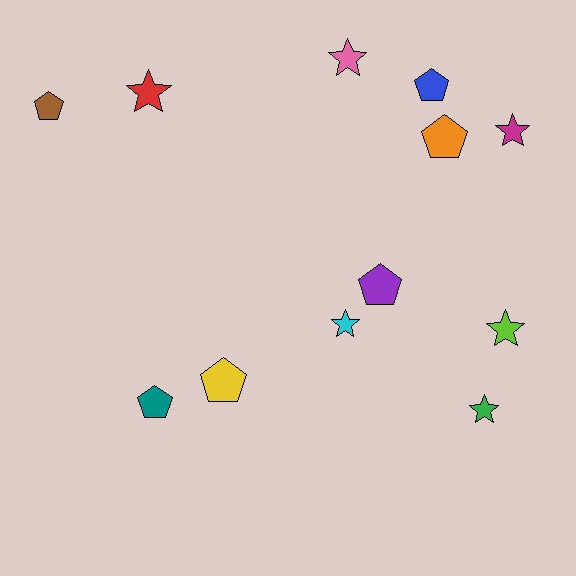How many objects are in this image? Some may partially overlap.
There are 12 objects.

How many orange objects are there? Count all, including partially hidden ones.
There is 1 orange object.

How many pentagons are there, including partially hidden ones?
There are 6 pentagons.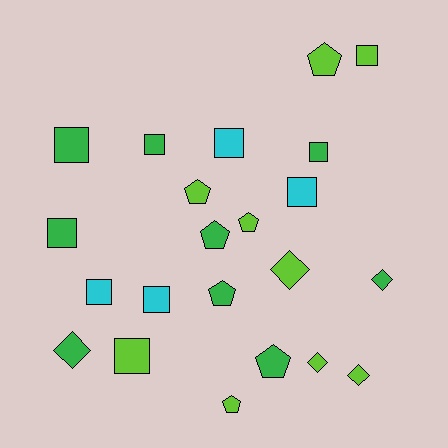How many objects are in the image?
There are 22 objects.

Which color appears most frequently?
Lime, with 9 objects.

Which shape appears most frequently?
Square, with 10 objects.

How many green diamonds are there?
There are 2 green diamonds.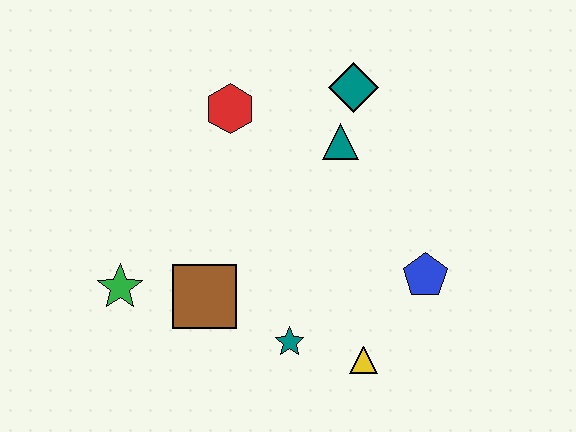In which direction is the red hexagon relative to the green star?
The red hexagon is above the green star.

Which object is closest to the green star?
The brown square is closest to the green star.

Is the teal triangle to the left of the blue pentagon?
Yes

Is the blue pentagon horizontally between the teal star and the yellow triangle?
No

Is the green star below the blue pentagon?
Yes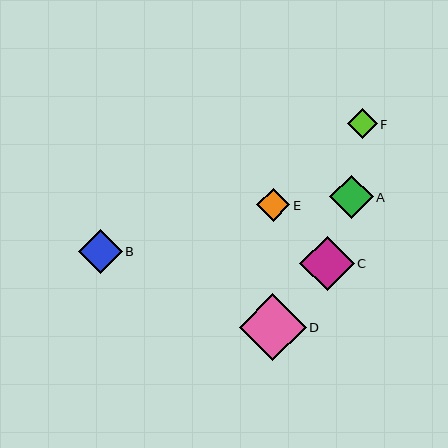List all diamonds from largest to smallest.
From largest to smallest: D, C, B, A, E, F.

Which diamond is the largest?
Diamond D is the largest with a size of approximately 67 pixels.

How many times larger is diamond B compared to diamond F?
Diamond B is approximately 1.5 times the size of diamond F.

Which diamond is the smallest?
Diamond F is the smallest with a size of approximately 30 pixels.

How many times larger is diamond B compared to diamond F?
Diamond B is approximately 1.5 times the size of diamond F.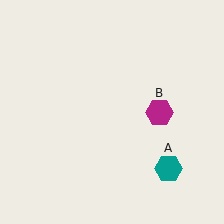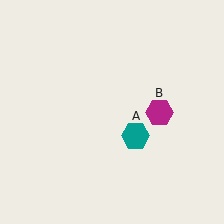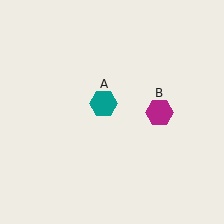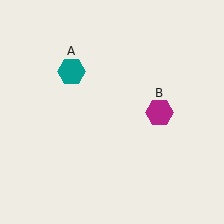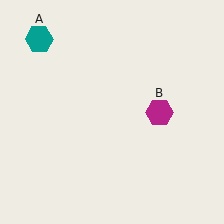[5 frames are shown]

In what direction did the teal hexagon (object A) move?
The teal hexagon (object A) moved up and to the left.